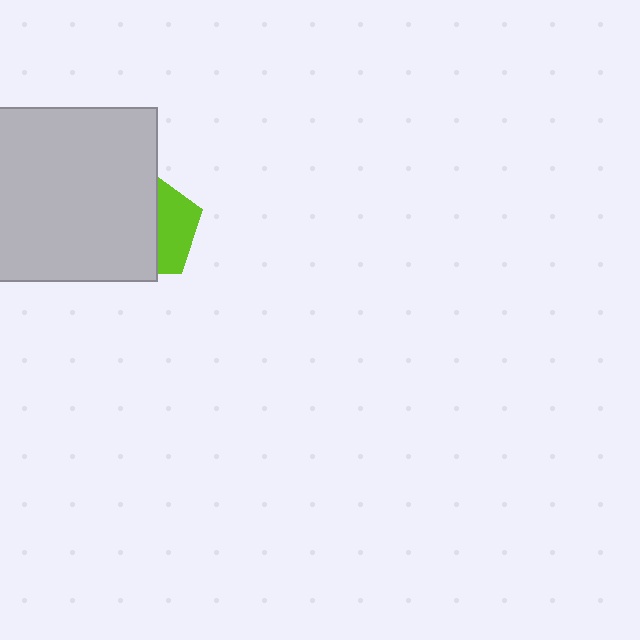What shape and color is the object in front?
The object in front is a light gray square.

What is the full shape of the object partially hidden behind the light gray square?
The partially hidden object is a lime pentagon.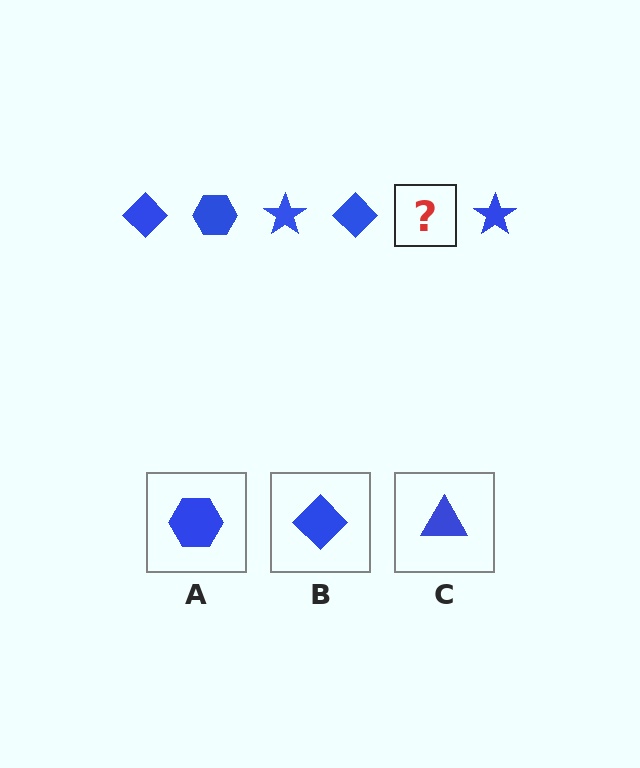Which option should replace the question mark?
Option A.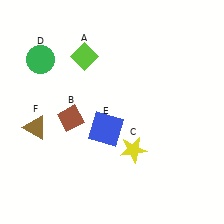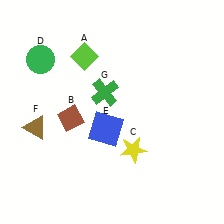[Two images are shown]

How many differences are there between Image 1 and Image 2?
There is 1 difference between the two images.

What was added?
A green cross (G) was added in Image 2.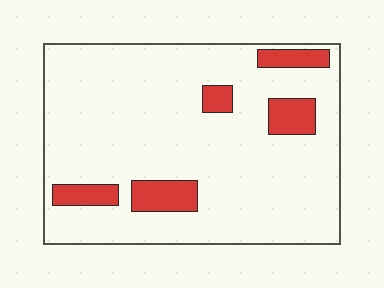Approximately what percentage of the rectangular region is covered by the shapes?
Approximately 15%.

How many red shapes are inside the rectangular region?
5.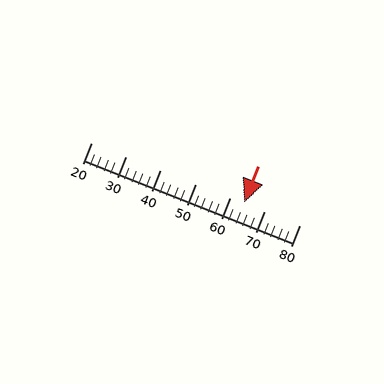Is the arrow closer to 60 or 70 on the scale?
The arrow is closer to 60.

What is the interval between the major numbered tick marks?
The major tick marks are spaced 10 units apart.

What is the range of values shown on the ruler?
The ruler shows values from 20 to 80.